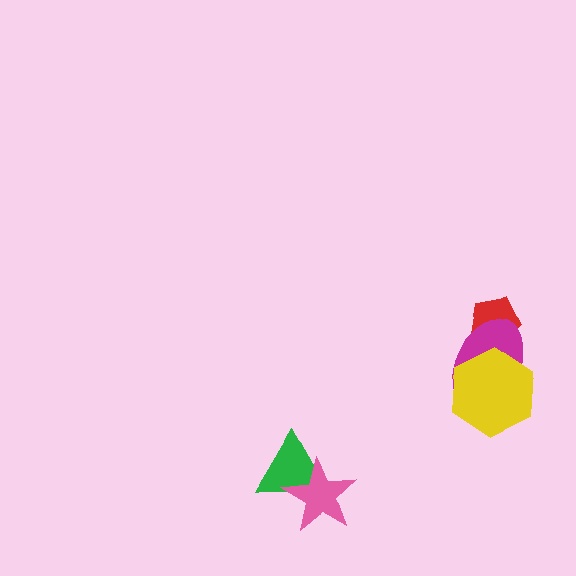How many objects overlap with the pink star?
1 object overlaps with the pink star.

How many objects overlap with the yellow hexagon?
1 object overlaps with the yellow hexagon.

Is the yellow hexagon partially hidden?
No, no other shape covers it.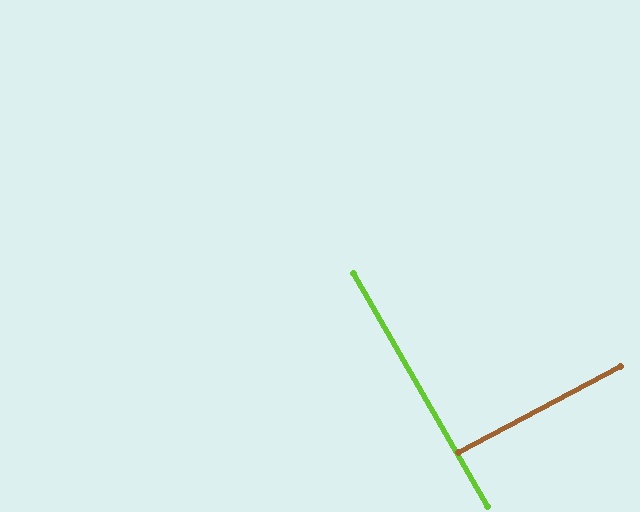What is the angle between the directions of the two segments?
Approximately 88 degrees.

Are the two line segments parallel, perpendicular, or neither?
Perpendicular — they meet at approximately 88°.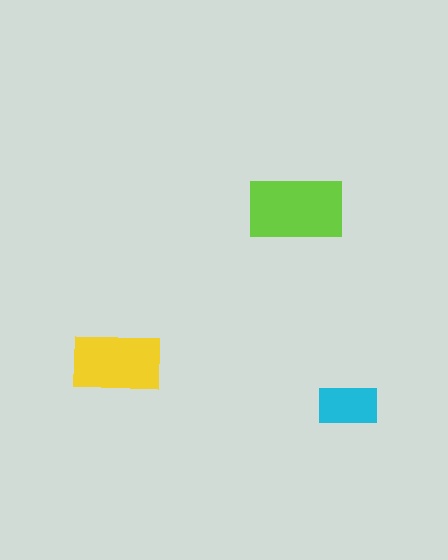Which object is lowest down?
The cyan rectangle is bottommost.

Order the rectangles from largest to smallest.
the lime one, the yellow one, the cyan one.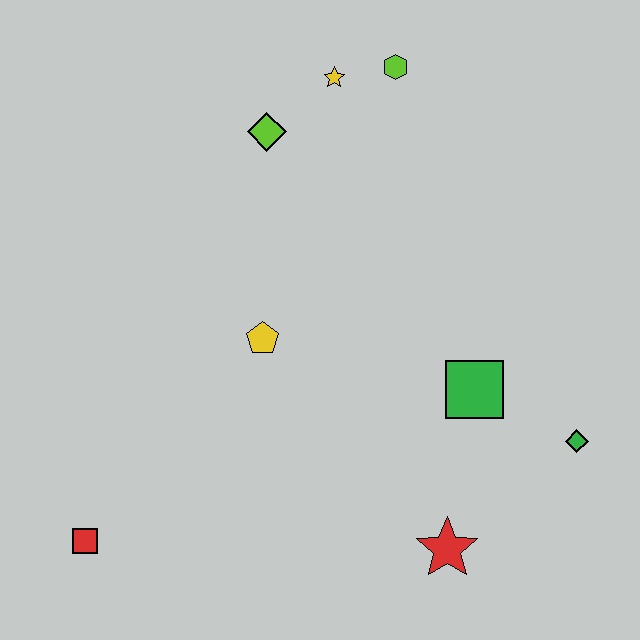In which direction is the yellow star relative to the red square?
The yellow star is above the red square.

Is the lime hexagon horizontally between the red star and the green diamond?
No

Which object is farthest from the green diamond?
The red square is farthest from the green diamond.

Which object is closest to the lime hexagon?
The yellow star is closest to the lime hexagon.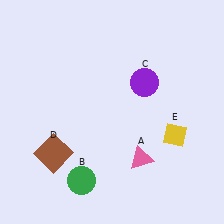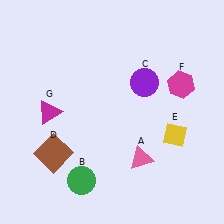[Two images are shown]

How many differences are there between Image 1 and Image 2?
There are 2 differences between the two images.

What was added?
A magenta hexagon (F), a magenta triangle (G) were added in Image 2.